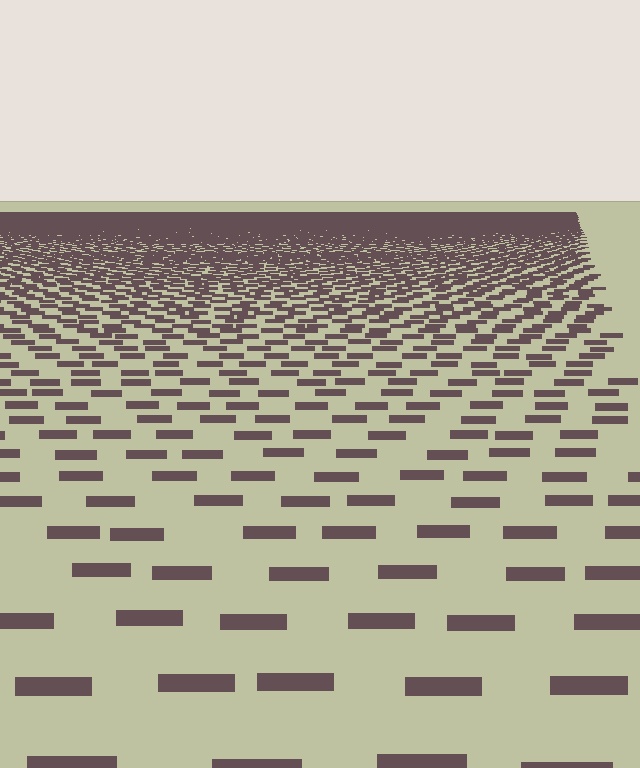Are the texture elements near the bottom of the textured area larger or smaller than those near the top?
Larger. Near the bottom, elements are closer to the viewer and appear at a bigger on-screen size.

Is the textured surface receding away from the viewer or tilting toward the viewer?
The surface is receding away from the viewer. Texture elements get smaller and denser toward the top.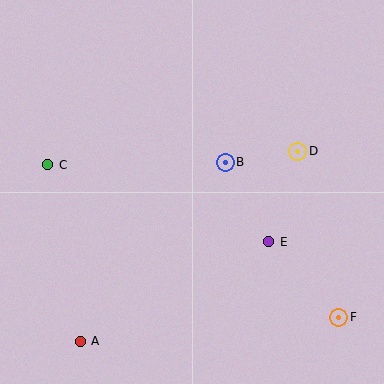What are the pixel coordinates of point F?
Point F is at (339, 317).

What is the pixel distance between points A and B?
The distance between A and B is 230 pixels.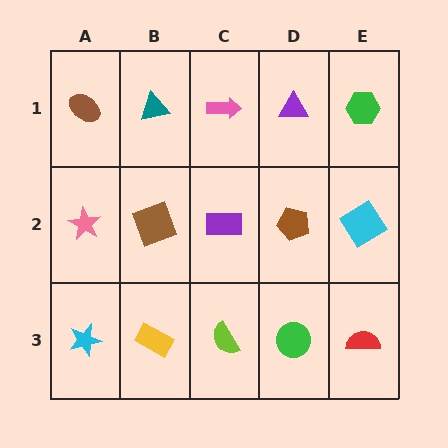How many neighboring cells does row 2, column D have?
4.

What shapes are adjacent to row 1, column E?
A cyan diamond (row 2, column E), a purple triangle (row 1, column D).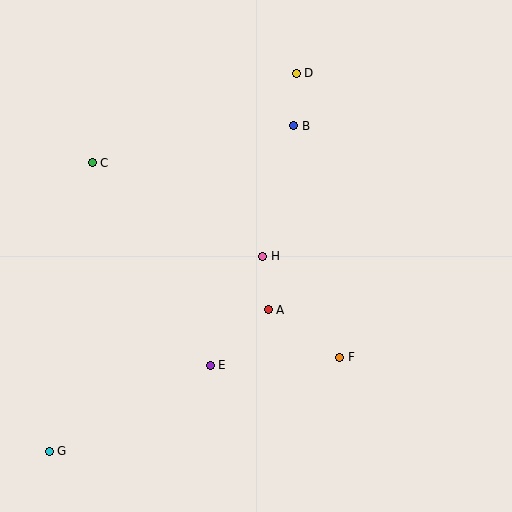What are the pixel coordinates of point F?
Point F is at (340, 357).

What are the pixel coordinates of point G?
Point G is at (49, 451).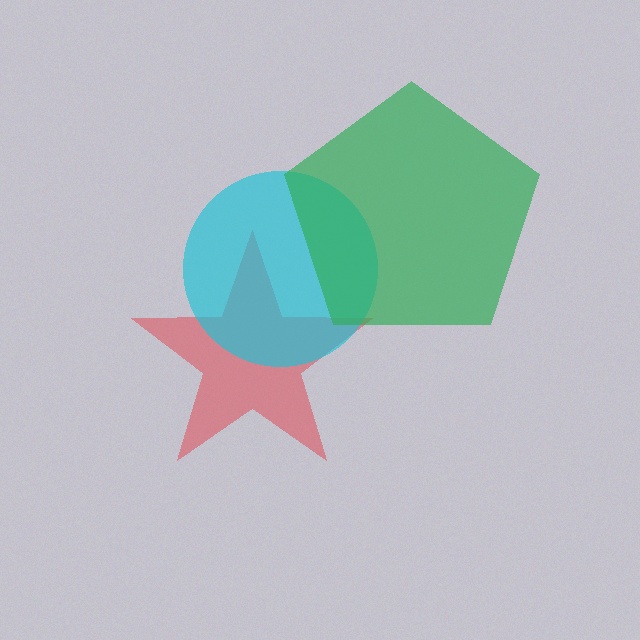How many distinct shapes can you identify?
There are 3 distinct shapes: a red star, a cyan circle, a green pentagon.